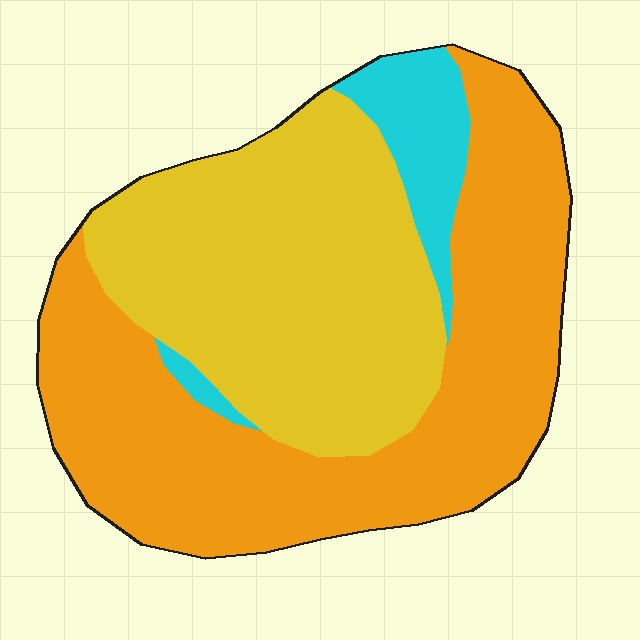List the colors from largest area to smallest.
From largest to smallest: orange, yellow, cyan.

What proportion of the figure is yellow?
Yellow covers about 40% of the figure.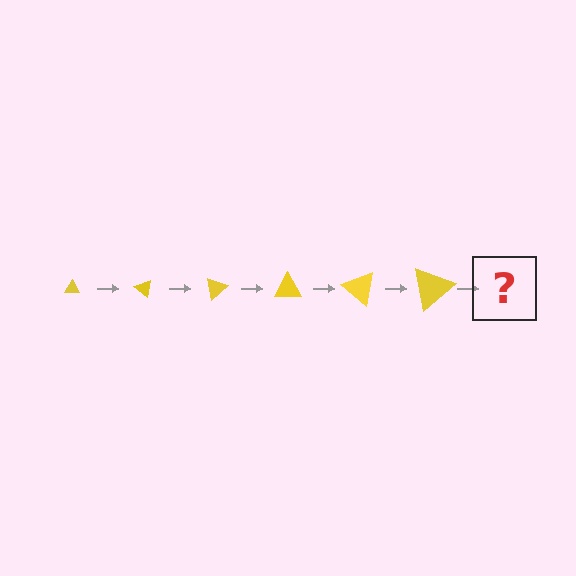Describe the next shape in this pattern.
It should be a triangle, larger than the previous one and rotated 240 degrees from the start.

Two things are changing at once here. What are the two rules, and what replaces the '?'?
The two rules are that the triangle grows larger each step and it rotates 40 degrees each step. The '?' should be a triangle, larger than the previous one and rotated 240 degrees from the start.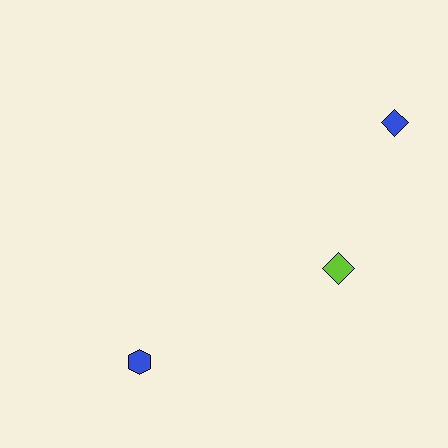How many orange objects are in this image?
There are no orange objects.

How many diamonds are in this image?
There are 2 diamonds.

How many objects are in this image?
There are 3 objects.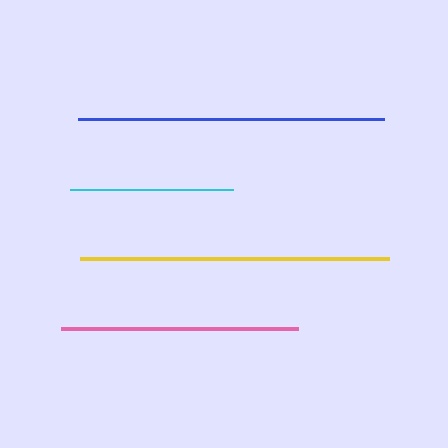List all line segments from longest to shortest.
From longest to shortest: yellow, blue, pink, cyan.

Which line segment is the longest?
The yellow line is the longest at approximately 309 pixels.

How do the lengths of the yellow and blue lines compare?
The yellow and blue lines are approximately the same length.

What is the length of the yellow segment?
The yellow segment is approximately 309 pixels long.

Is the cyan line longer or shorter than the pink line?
The pink line is longer than the cyan line.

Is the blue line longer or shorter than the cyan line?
The blue line is longer than the cyan line.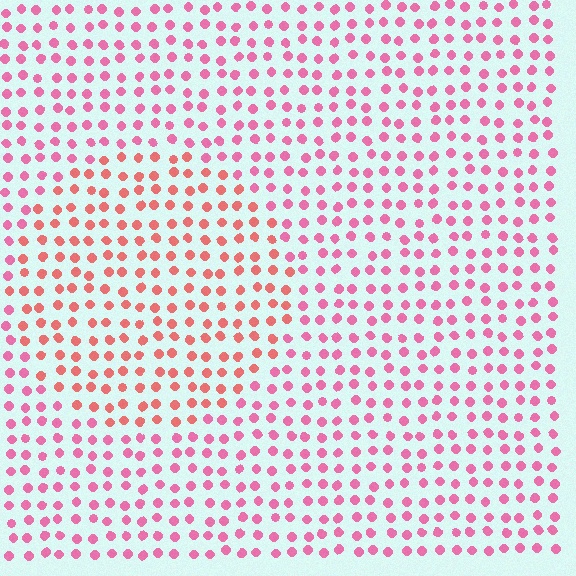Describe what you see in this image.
The image is filled with small pink elements in a uniform arrangement. A circle-shaped region is visible where the elements are tinted to a slightly different hue, forming a subtle color boundary.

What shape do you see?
I see a circle.